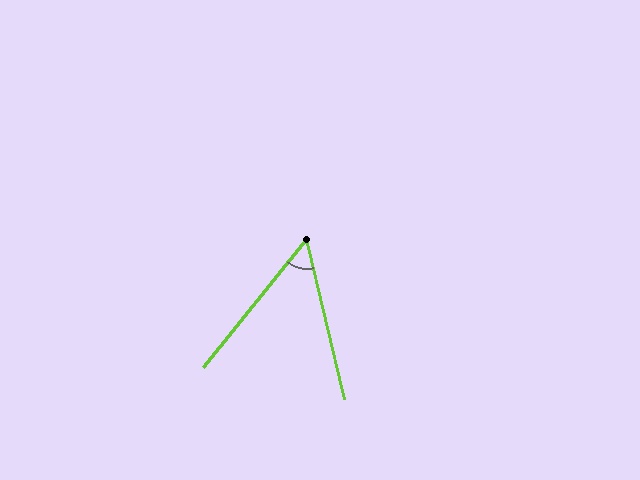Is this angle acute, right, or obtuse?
It is acute.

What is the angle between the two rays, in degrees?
Approximately 52 degrees.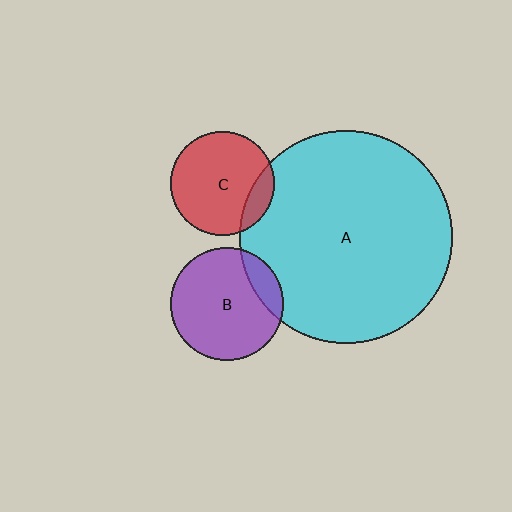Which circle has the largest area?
Circle A (cyan).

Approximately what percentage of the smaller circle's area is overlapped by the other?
Approximately 15%.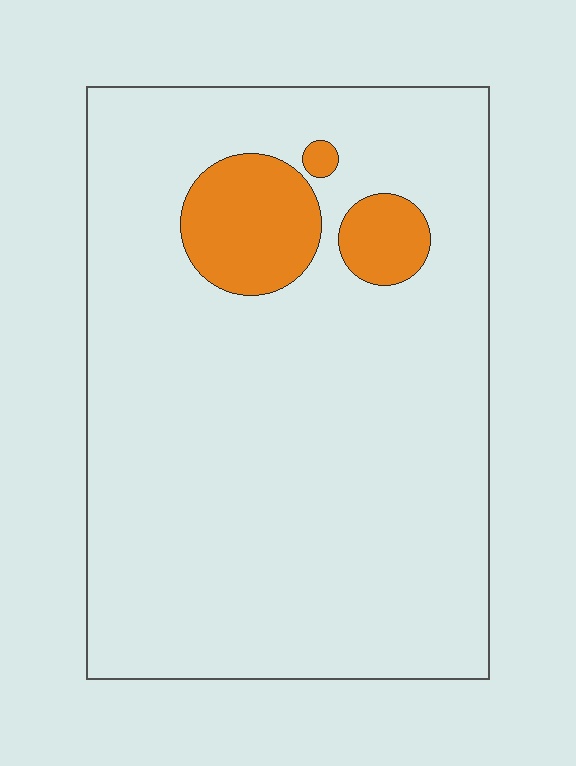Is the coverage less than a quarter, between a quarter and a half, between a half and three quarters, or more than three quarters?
Less than a quarter.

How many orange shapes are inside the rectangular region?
3.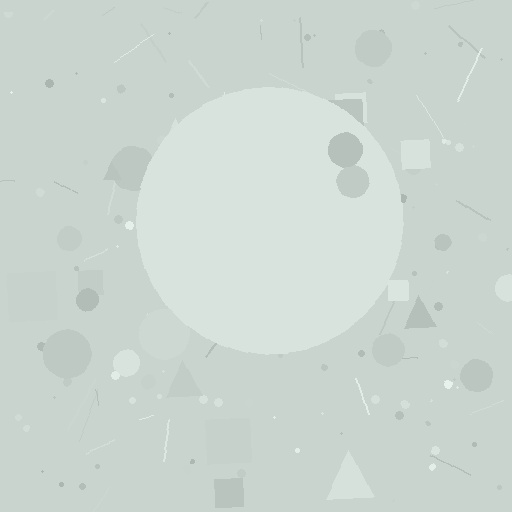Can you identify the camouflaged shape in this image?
The camouflaged shape is a circle.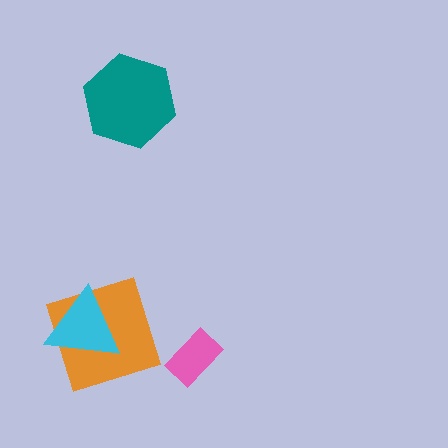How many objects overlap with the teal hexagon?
0 objects overlap with the teal hexagon.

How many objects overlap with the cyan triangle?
1 object overlaps with the cyan triangle.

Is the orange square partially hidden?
Yes, it is partially covered by another shape.